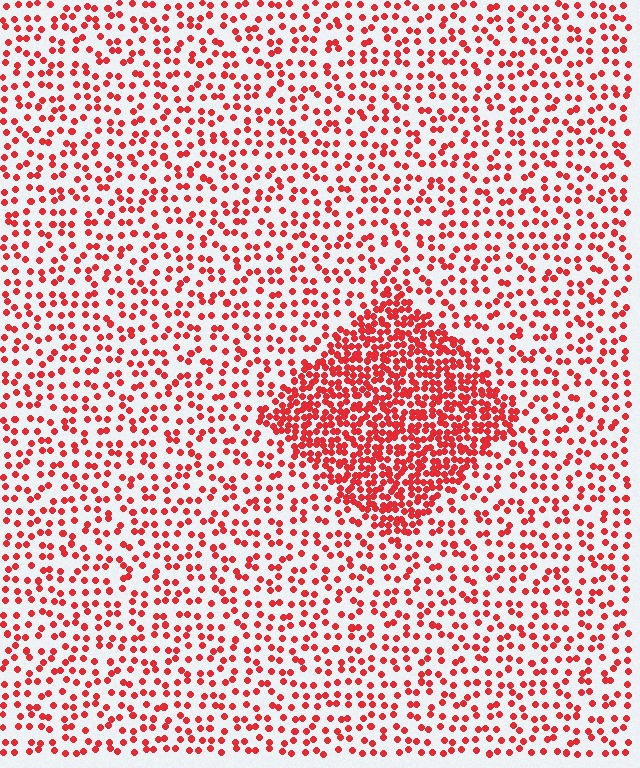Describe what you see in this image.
The image contains small red elements arranged at two different densities. A diamond-shaped region is visible where the elements are more densely packed than the surrounding area.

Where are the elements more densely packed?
The elements are more densely packed inside the diamond boundary.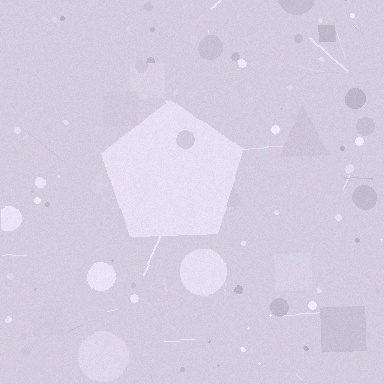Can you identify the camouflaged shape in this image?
The camouflaged shape is a pentagon.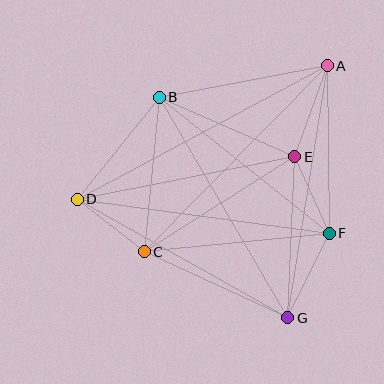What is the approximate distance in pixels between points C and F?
The distance between C and F is approximately 186 pixels.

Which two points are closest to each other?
Points E and F are closest to each other.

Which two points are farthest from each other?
Points A and D are farthest from each other.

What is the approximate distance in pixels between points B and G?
The distance between B and G is approximately 256 pixels.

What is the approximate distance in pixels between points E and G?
The distance between E and G is approximately 161 pixels.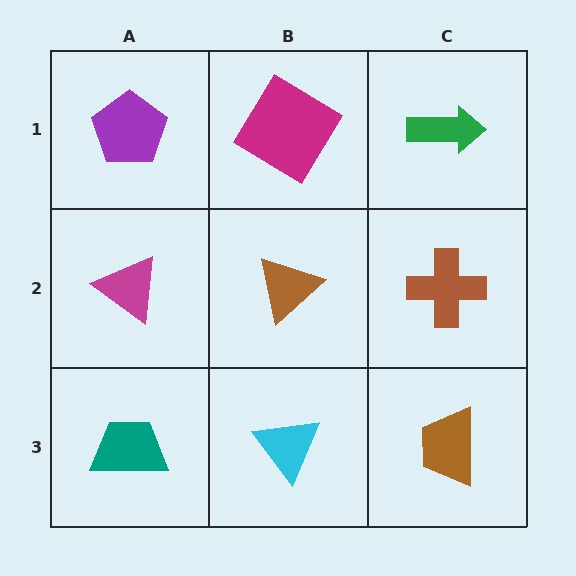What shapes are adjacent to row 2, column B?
A magenta diamond (row 1, column B), a cyan triangle (row 3, column B), a magenta triangle (row 2, column A), a brown cross (row 2, column C).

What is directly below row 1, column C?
A brown cross.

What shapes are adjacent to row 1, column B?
A brown triangle (row 2, column B), a purple pentagon (row 1, column A), a green arrow (row 1, column C).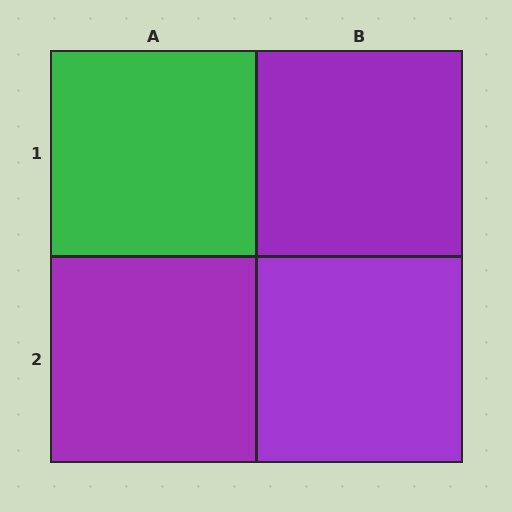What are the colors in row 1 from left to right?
Green, purple.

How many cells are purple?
3 cells are purple.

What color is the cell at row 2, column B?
Purple.